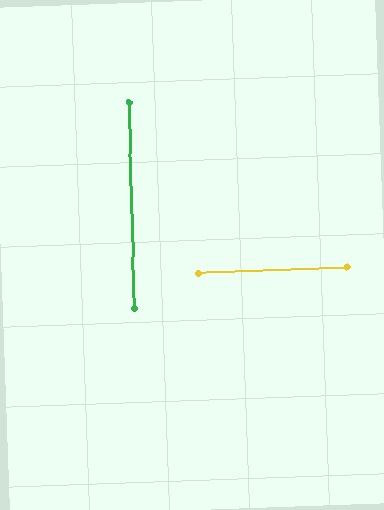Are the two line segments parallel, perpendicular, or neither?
Perpendicular — they meet at approximately 89°.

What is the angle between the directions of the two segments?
Approximately 89 degrees.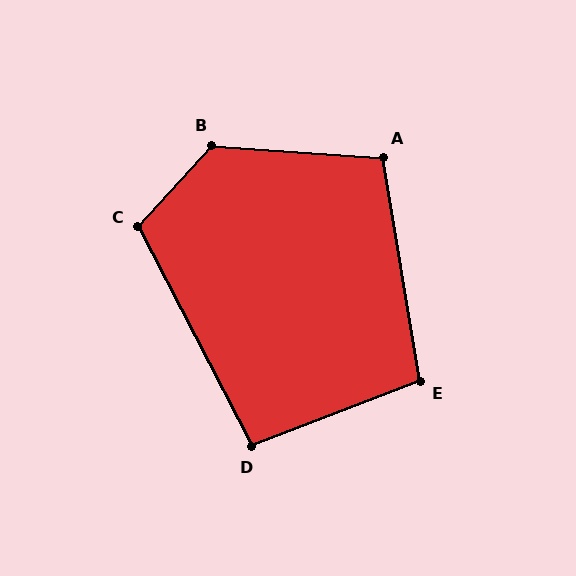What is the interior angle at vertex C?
Approximately 111 degrees (obtuse).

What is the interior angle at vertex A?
Approximately 103 degrees (obtuse).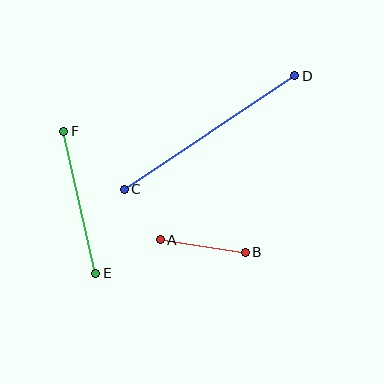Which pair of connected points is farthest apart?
Points C and D are farthest apart.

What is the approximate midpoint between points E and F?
The midpoint is at approximately (80, 202) pixels.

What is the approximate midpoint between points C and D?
The midpoint is at approximately (209, 132) pixels.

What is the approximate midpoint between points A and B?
The midpoint is at approximately (203, 246) pixels.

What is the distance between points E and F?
The distance is approximately 146 pixels.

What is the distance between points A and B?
The distance is approximately 86 pixels.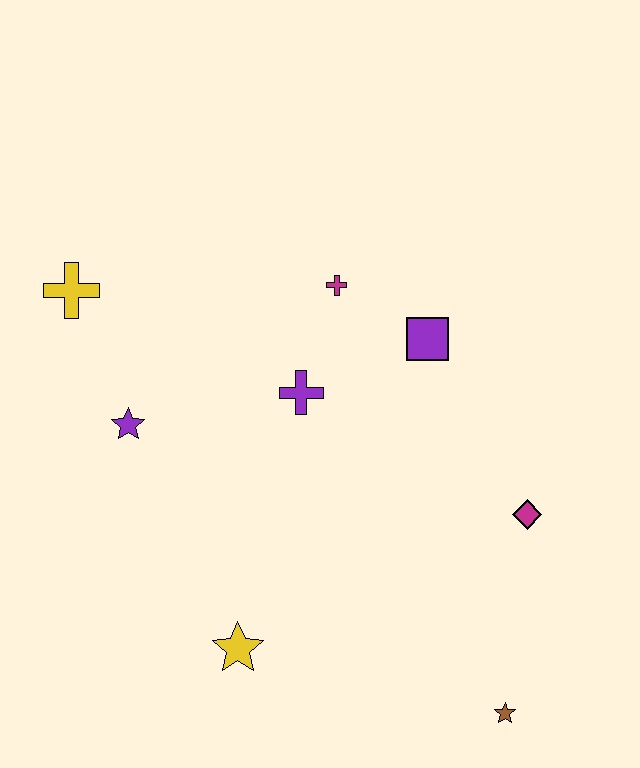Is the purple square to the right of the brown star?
No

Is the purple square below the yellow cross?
Yes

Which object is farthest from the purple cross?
The brown star is farthest from the purple cross.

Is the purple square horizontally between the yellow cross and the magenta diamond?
Yes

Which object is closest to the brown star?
The magenta diamond is closest to the brown star.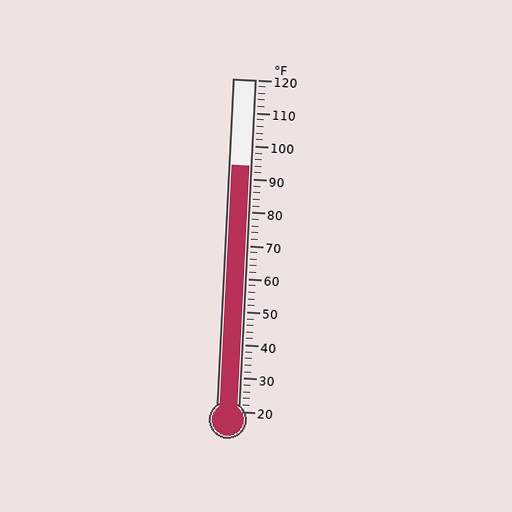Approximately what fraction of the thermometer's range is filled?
The thermometer is filled to approximately 75% of its range.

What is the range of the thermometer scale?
The thermometer scale ranges from 20°F to 120°F.